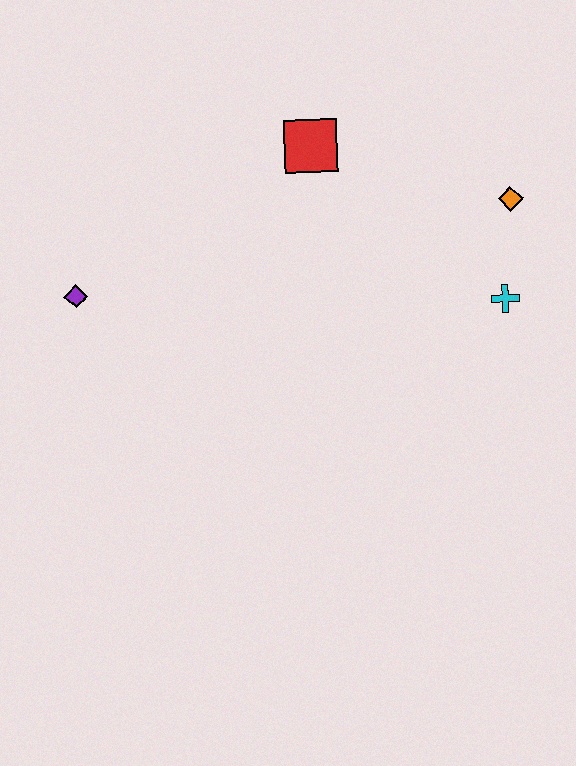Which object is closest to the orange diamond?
The cyan cross is closest to the orange diamond.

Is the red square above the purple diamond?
Yes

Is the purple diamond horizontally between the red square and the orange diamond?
No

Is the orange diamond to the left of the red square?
No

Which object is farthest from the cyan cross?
The purple diamond is farthest from the cyan cross.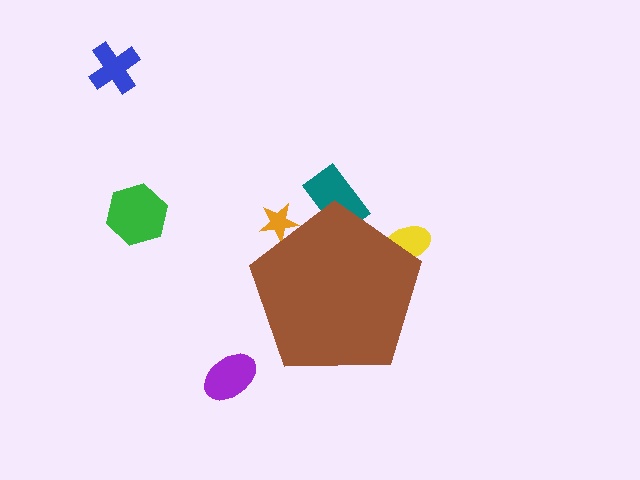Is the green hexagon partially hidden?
No, the green hexagon is fully visible.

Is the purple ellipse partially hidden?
No, the purple ellipse is fully visible.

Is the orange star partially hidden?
Yes, the orange star is partially hidden behind the brown pentagon.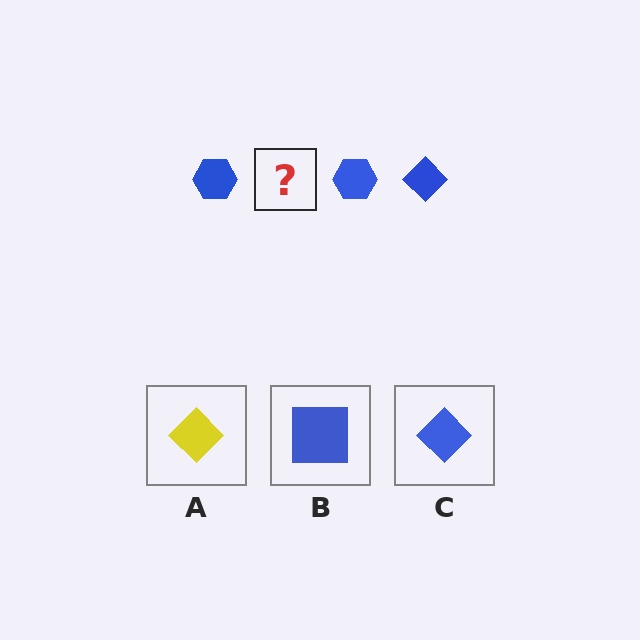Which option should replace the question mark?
Option C.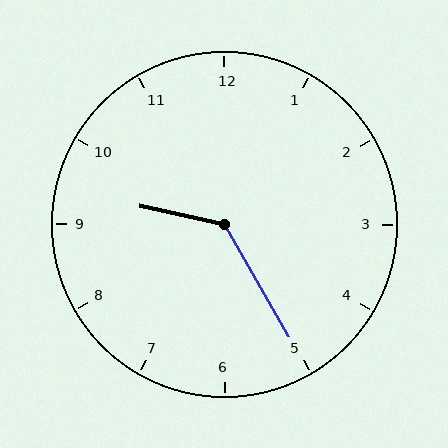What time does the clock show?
9:25.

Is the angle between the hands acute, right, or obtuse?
It is obtuse.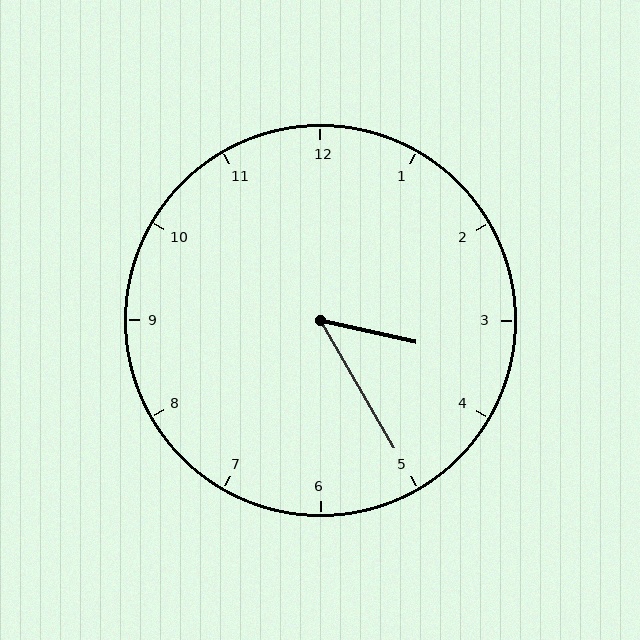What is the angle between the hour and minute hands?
Approximately 48 degrees.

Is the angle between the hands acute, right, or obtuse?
It is acute.